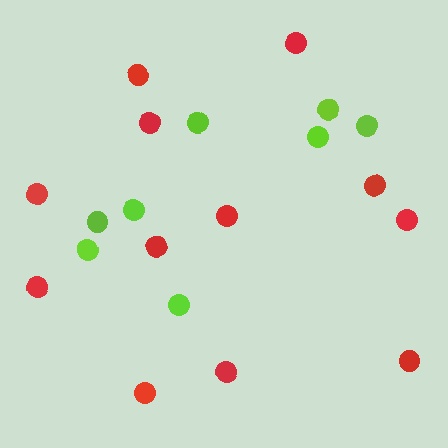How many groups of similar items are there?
There are 2 groups: one group of lime circles (8) and one group of red circles (12).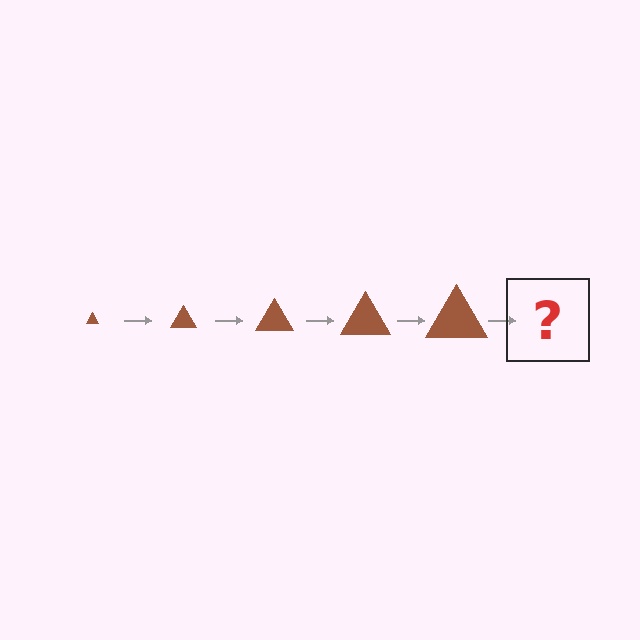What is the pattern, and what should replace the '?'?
The pattern is that the triangle gets progressively larger each step. The '?' should be a brown triangle, larger than the previous one.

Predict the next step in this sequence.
The next step is a brown triangle, larger than the previous one.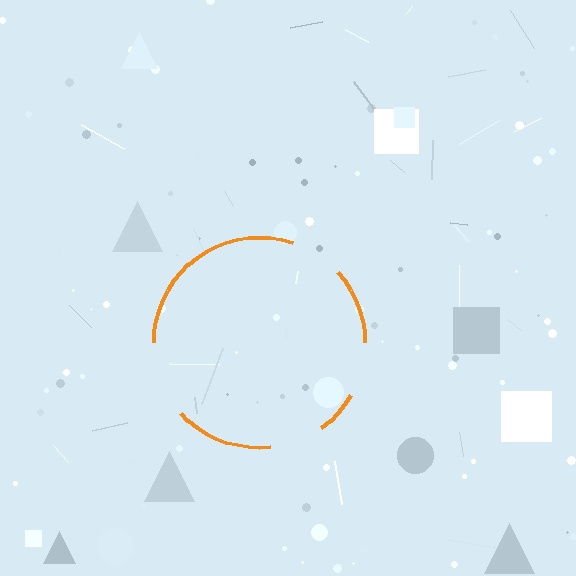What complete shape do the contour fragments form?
The contour fragments form a circle.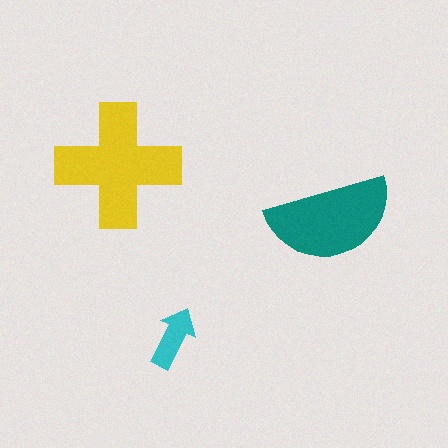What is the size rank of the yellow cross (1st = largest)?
1st.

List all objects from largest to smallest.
The yellow cross, the teal semicircle, the cyan arrow.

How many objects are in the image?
There are 3 objects in the image.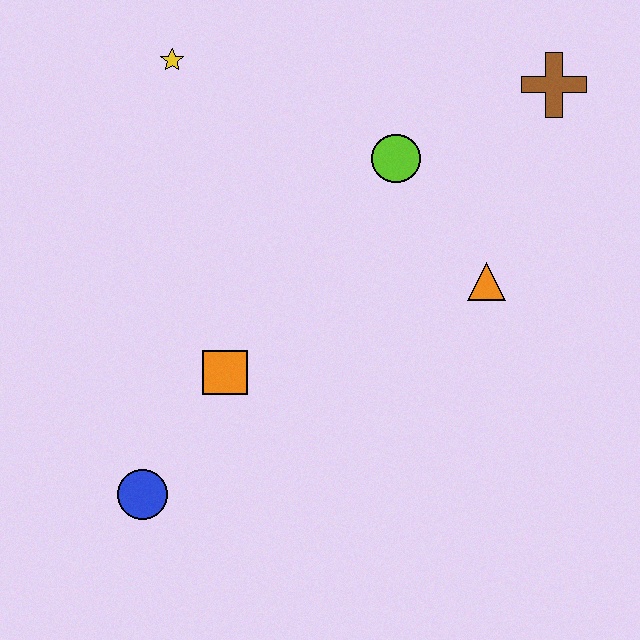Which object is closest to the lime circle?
The orange triangle is closest to the lime circle.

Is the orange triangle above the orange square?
Yes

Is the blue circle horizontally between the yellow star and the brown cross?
No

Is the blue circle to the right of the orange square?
No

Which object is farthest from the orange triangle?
The blue circle is farthest from the orange triangle.